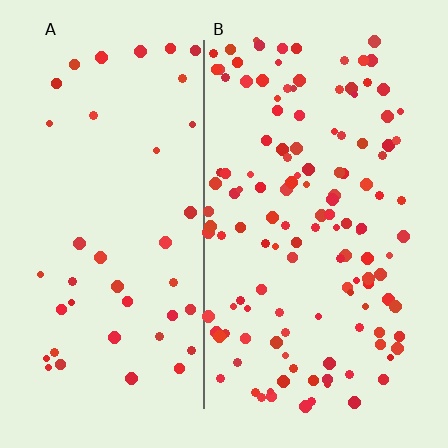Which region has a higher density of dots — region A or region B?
B (the right).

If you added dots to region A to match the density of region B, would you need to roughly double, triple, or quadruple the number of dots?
Approximately triple.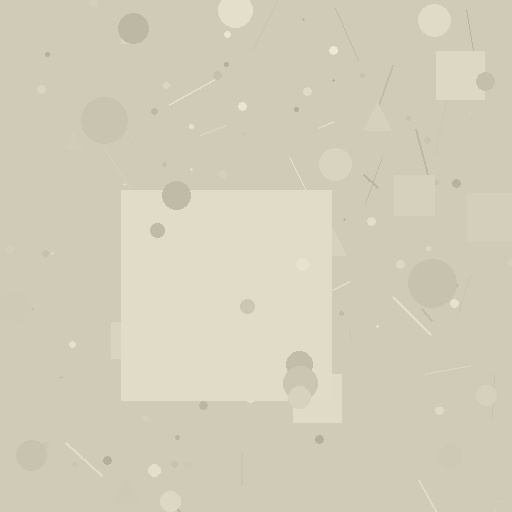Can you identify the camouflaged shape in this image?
The camouflaged shape is a square.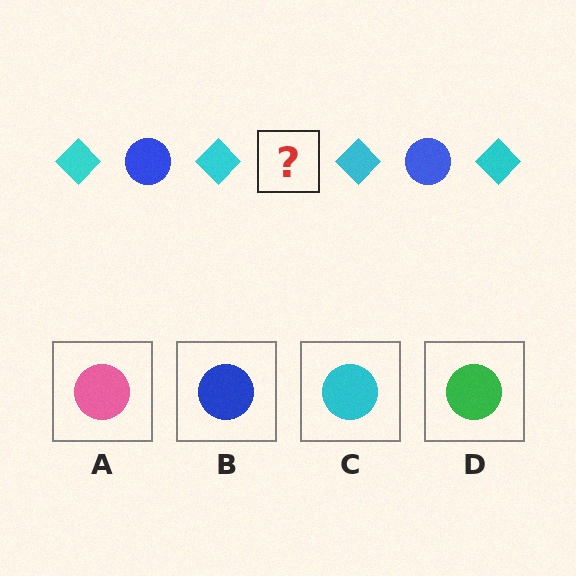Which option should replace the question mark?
Option B.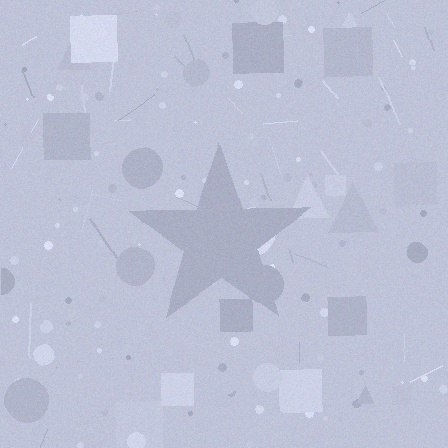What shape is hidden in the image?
A star is hidden in the image.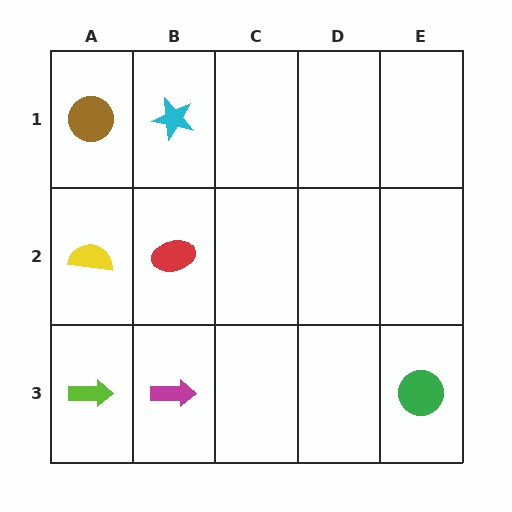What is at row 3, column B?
A magenta arrow.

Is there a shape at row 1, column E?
No, that cell is empty.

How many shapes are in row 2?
2 shapes.